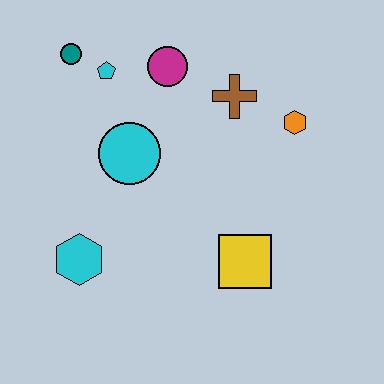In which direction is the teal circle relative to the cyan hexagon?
The teal circle is above the cyan hexagon.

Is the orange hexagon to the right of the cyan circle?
Yes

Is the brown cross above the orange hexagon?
Yes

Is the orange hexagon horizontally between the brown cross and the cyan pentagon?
No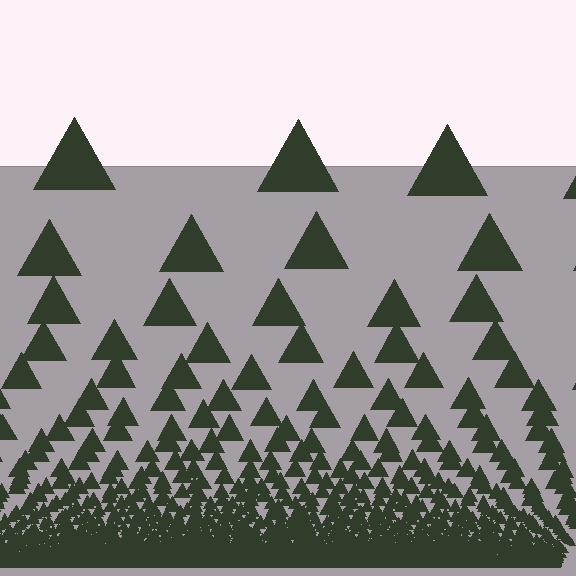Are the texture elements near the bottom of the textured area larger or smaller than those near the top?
Smaller. The gradient is inverted — elements near the bottom are smaller and denser.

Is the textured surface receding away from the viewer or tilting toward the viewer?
The surface appears to tilt toward the viewer. Texture elements get larger and sparser toward the top.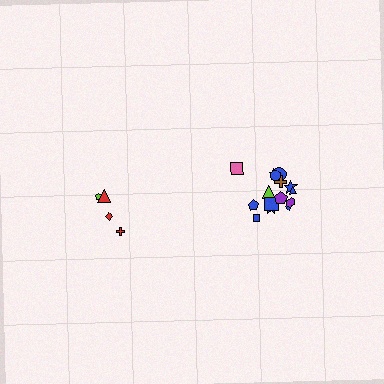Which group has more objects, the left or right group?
The right group.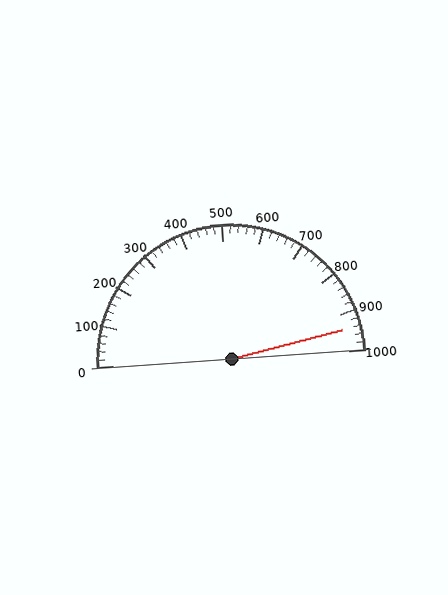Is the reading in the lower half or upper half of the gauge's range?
The reading is in the upper half of the range (0 to 1000).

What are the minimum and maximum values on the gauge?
The gauge ranges from 0 to 1000.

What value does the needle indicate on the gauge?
The needle indicates approximately 940.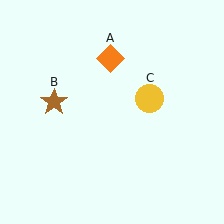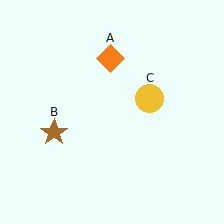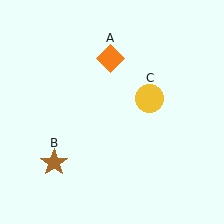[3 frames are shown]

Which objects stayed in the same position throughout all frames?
Orange diamond (object A) and yellow circle (object C) remained stationary.